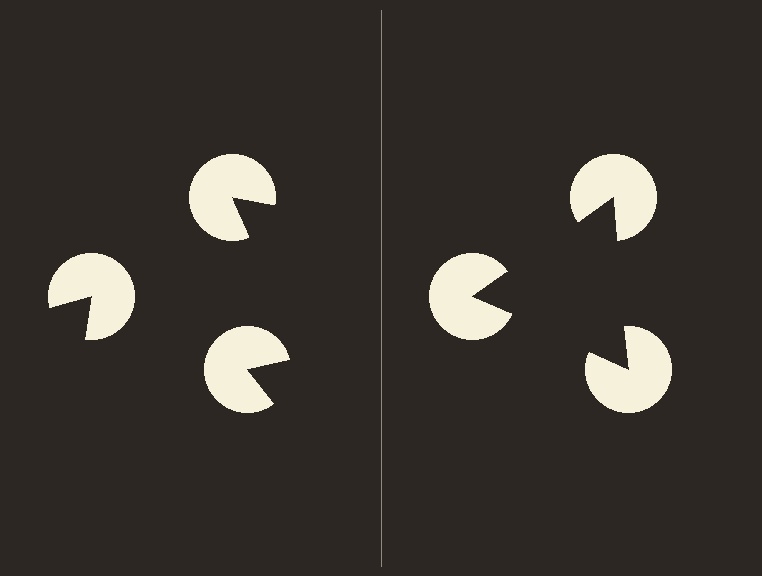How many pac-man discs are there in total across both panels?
6 — 3 on each side.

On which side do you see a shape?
An illusory triangle appears on the right side. On the left side the wedge cuts are rotated, so no coherent shape forms.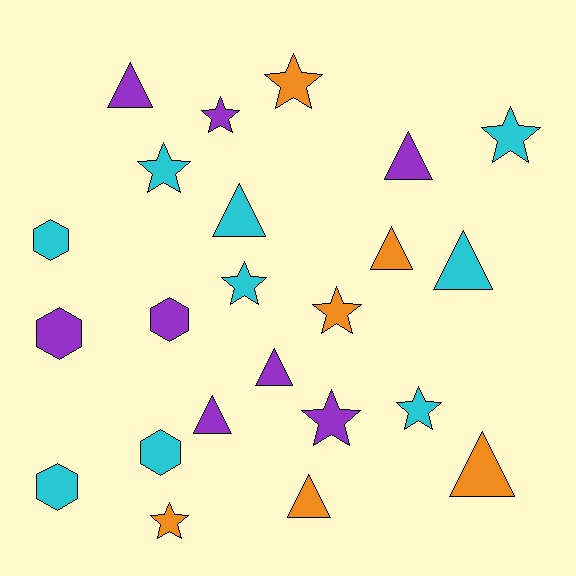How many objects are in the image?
There are 23 objects.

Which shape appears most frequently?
Star, with 9 objects.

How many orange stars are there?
There are 3 orange stars.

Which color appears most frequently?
Cyan, with 9 objects.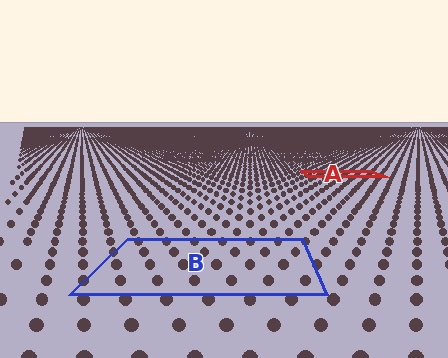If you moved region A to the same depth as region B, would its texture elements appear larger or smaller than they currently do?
They would appear larger. At a closer depth, the same texture elements are projected at a bigger on-screen size.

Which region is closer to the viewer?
Region B is closer. The texture elements there are larger and more spread out.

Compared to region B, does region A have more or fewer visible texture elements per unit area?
Region A has more texture elements per unit area — they are packed more densely because it is farther away.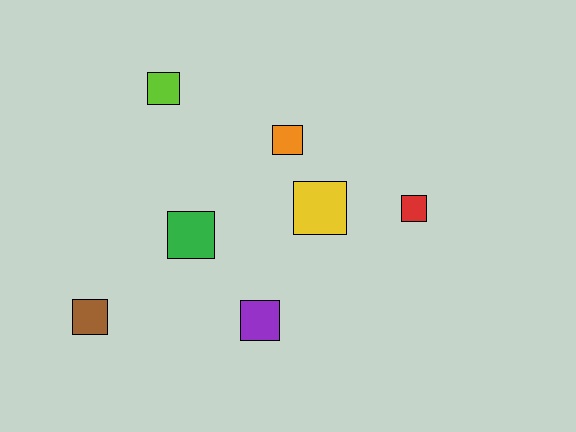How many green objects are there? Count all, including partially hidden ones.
There is 1 green object.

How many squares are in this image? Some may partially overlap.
There are 7 squares.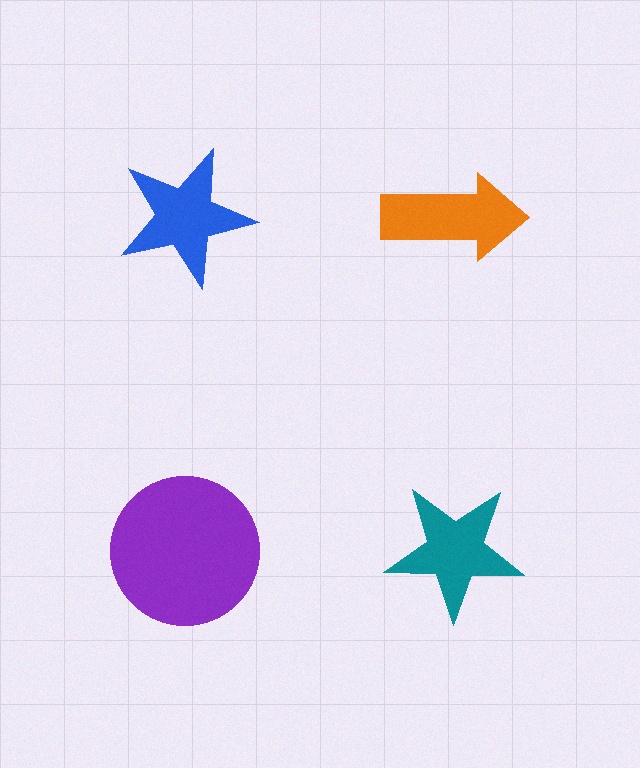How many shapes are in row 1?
2 shapes.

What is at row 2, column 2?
A teal star.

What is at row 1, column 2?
An orange arrow.